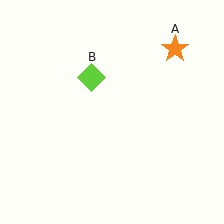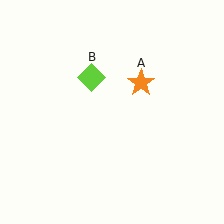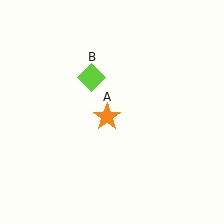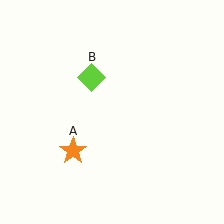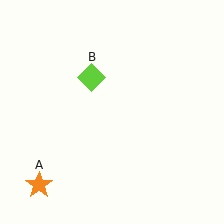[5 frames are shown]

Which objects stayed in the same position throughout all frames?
Lime diamond (object B) remained stationary.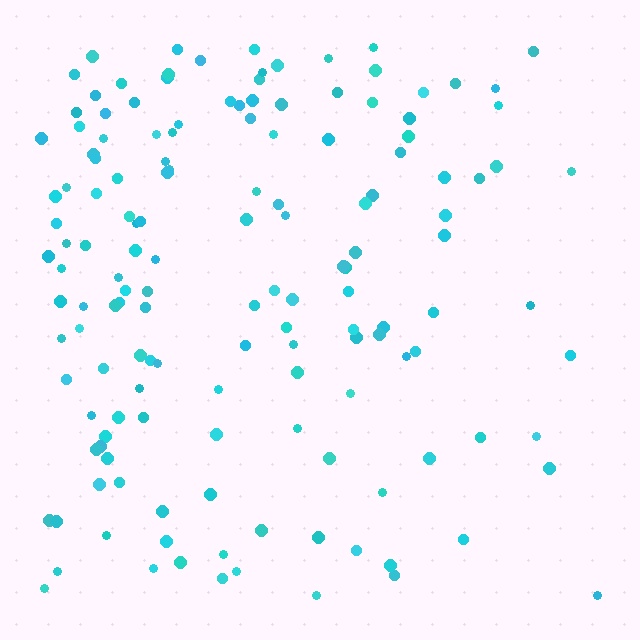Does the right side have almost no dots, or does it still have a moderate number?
Still a moderate number, just noticeably fewer than the left.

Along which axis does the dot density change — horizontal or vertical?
Horizontal.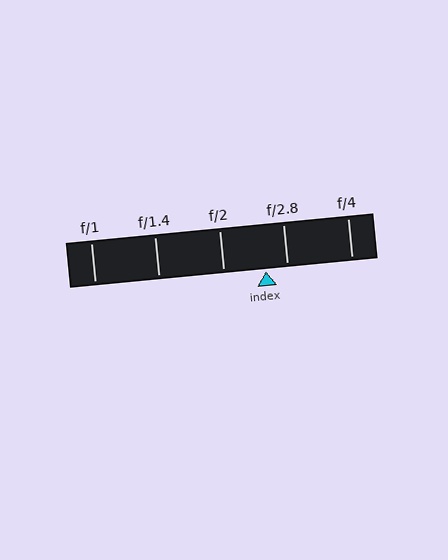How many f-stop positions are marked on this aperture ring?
There are 5 f-stop positions marked.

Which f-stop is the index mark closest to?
The index mark is closest to f/2.8.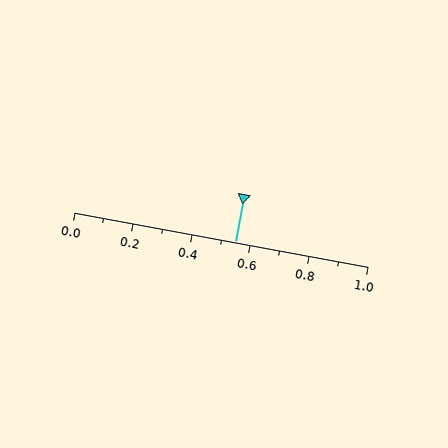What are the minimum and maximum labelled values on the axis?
The axis runs from 0.0 to 1.0.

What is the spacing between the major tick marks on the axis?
The major ticks are spaced 0.2 apart.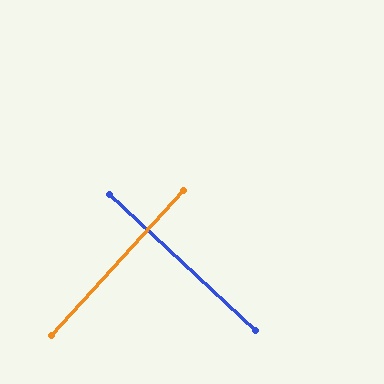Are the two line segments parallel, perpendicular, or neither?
Perpendicular — they meet at approximately 89°.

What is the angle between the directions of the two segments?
Approximately 89 degrees.